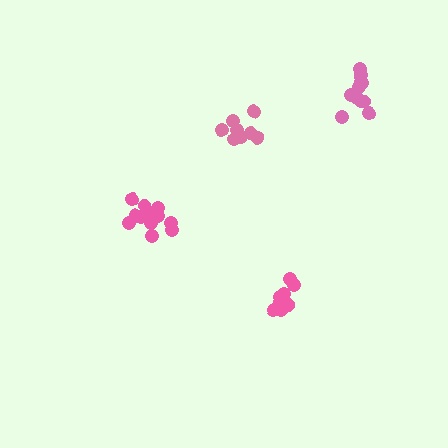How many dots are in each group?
Group 1: 12 dots, Group 2: 9 dots, Group 3: 12 dots, Group 4: 8 dots (41 total).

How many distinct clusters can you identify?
There are 4 distinct clusters.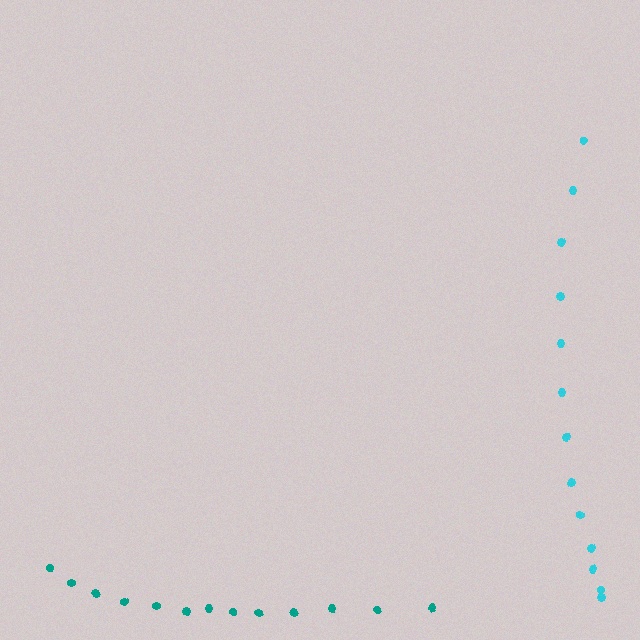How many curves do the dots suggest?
There are 2 distinct paths.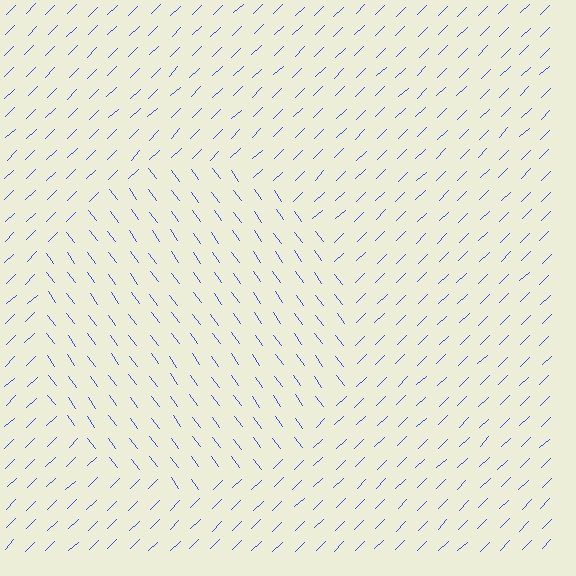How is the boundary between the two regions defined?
The boundary is defined purely by a change in line orientation (approximately 82 degrees difference). All lines are the same color and thickness.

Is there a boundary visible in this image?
Yes, there is a texture boundary formed by a change in line orientation.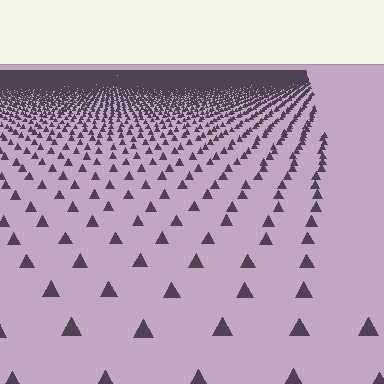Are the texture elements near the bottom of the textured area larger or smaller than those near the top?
Larger. Near the bottom, elements are closer to the viewer and appear at a bigger on-screen size.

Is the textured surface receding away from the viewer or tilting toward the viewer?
The surface is receding away from the viewer. Texture elements get smaller and denser toward the top.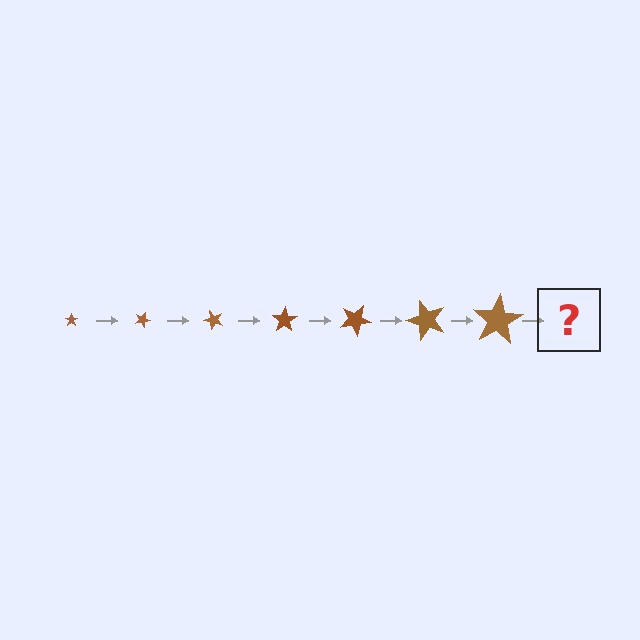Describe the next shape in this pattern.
It should be a star, larger than the previous one and rotated 175 degrees from the start.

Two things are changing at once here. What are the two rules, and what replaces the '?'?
The two rules are that the star grows larger each step and it rotates 25 degrees each step. The '?' should be a star, larger than the previous one and rotated 175 degrees from the start.